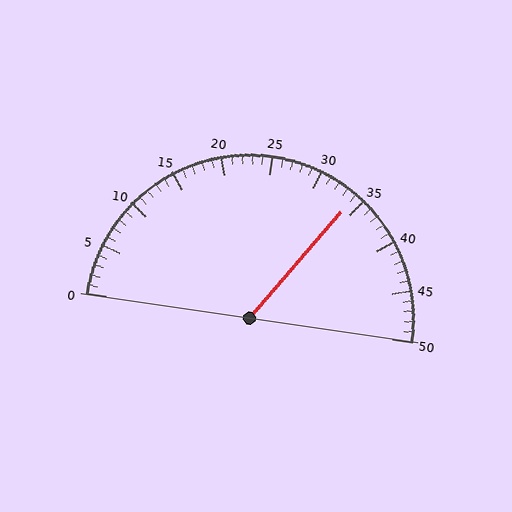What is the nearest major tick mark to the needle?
The nearest major tick mark is 35.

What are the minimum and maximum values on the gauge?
The gauge ranges from 0 to 50.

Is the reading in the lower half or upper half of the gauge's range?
The reading is in the upper half of the range (0 to 50).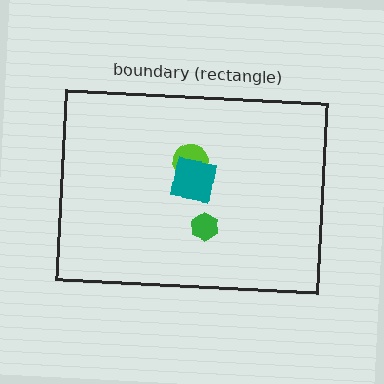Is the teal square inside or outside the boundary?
Inside.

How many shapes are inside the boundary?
3 inside, 0 outside.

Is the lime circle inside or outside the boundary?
Inside.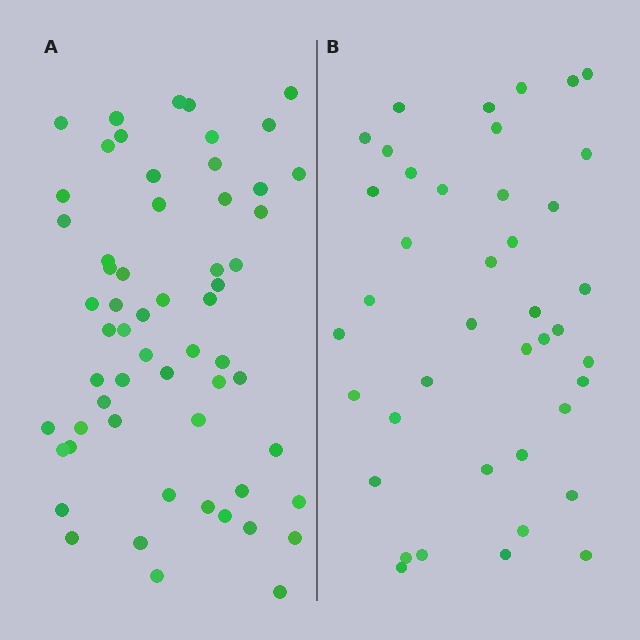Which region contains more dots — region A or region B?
Region A (the left region) has more dots.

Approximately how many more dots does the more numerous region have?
Region A has approximately 20 more dots than region B.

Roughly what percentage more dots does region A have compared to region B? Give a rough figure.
About 45% more.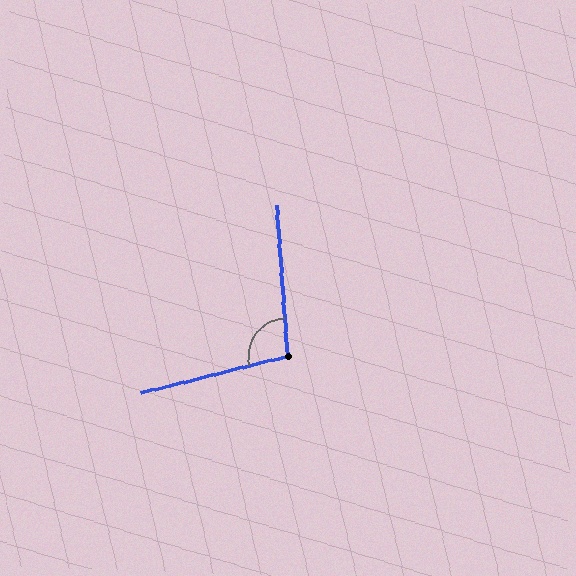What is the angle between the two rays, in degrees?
Approximately 100 degrees.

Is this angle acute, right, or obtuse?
It is obtuse.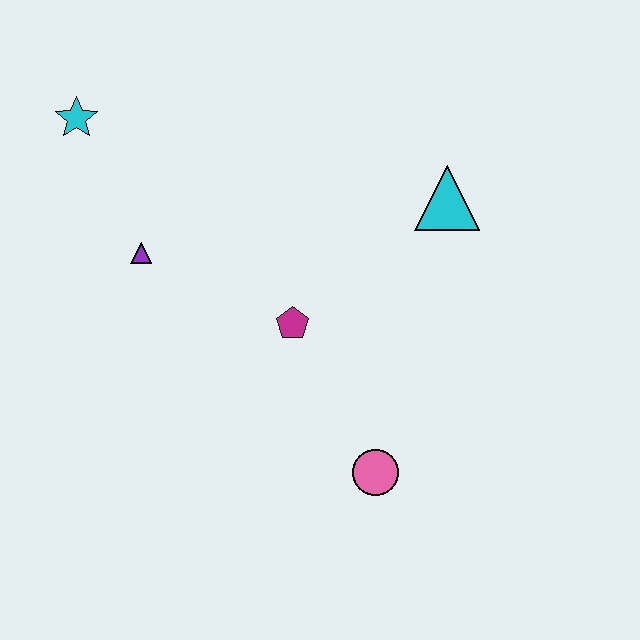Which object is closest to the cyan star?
The purple triangle is closest to the cyan star.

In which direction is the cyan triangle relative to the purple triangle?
The cyan triangle is to the right of the purple triangle.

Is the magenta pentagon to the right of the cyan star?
Yes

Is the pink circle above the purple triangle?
No